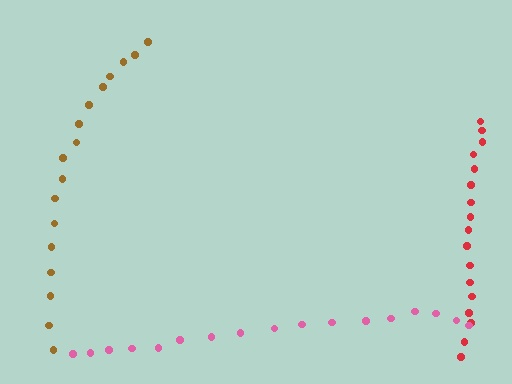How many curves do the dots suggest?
There are 3 distinct paths.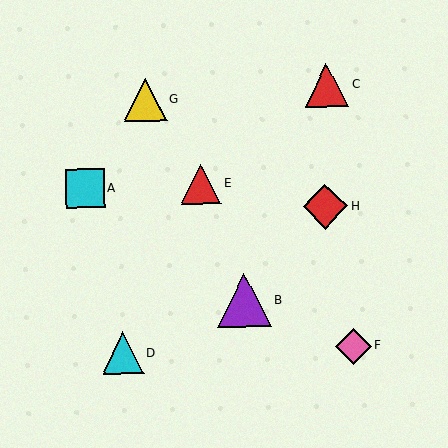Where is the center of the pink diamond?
The center of the pink diamond is at (353, 346).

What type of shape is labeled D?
Shape D is a cyan triangle.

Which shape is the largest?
The purple triangle (labeled B) is the largest.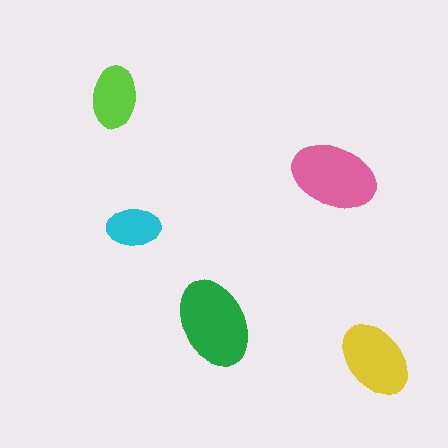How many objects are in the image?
There are 5 objects in the image.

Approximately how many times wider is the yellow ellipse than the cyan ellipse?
About 1.5 times wider.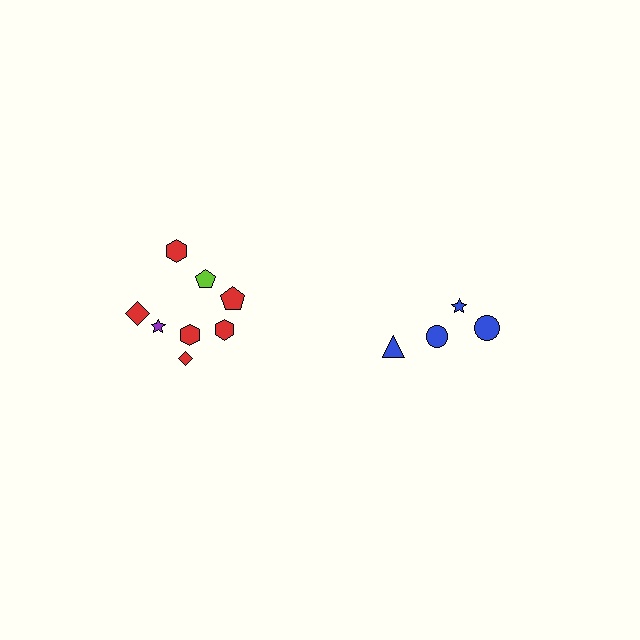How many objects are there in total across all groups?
There are 12 objects.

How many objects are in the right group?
There are 4 objects.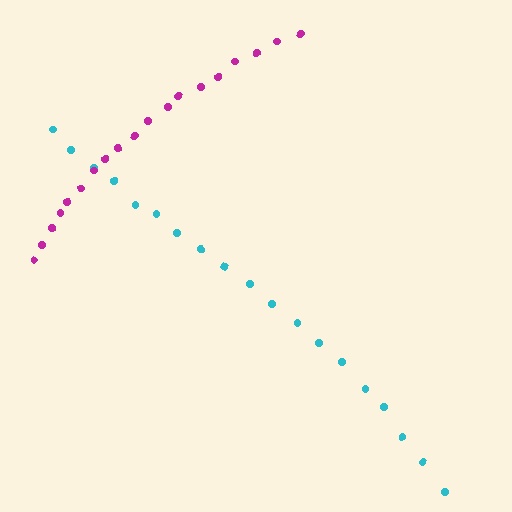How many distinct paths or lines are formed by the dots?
There are 2 distinct paths.